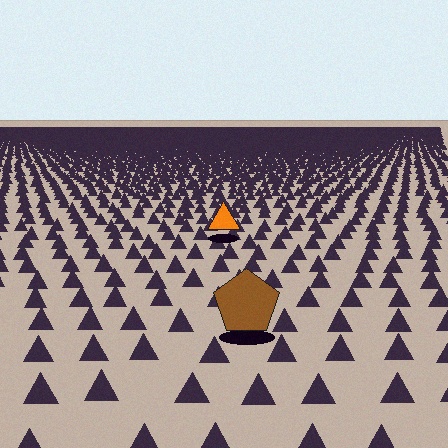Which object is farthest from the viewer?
The orange triangle is farthest from the viewer. It appears smaller and the ground texture around it is denser.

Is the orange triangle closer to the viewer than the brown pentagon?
No. The brown pentagon is closer — you can tell from the texture gradient: the ground texture is coarser near it.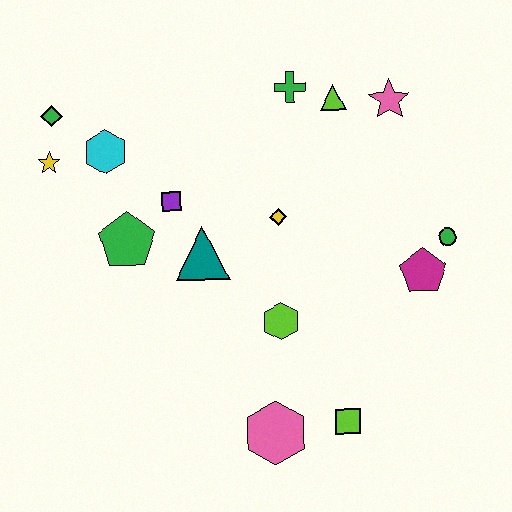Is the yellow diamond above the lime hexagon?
Yes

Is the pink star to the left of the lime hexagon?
No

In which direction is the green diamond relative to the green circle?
The green diamond is to the left of the green circle.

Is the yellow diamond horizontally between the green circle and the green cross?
No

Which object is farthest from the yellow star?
The green circle is farthest from the yellow star.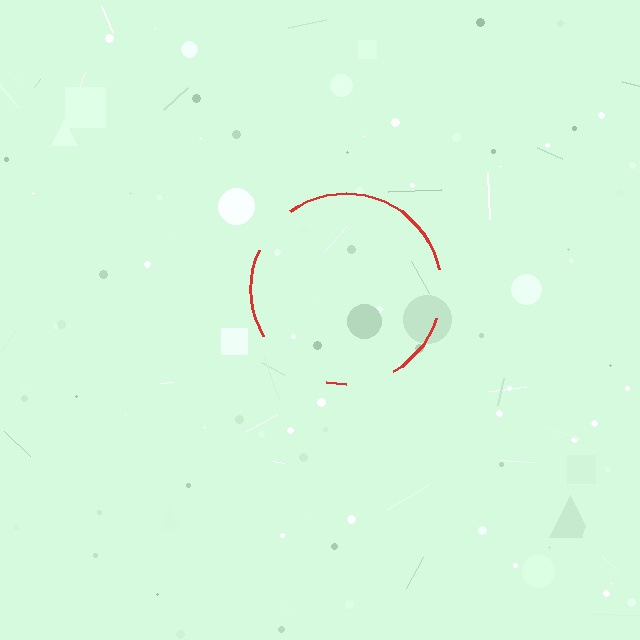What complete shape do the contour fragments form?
The contour fragments form a circle.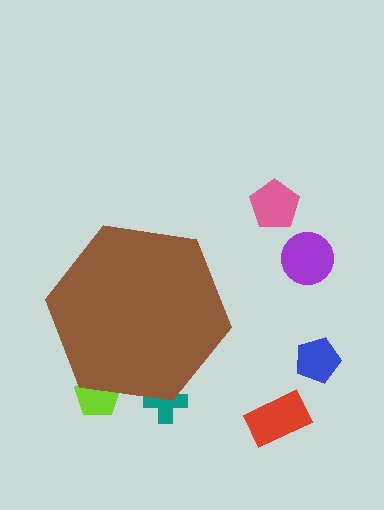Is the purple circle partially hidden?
No, the purple circle is fully visible.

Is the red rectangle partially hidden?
No, the red rectangle is fully visible.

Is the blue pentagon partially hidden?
No, the blue pentagon is fully visible.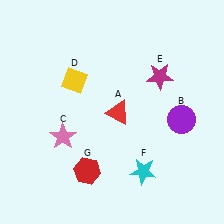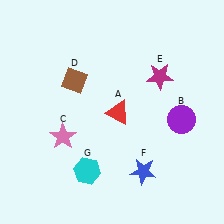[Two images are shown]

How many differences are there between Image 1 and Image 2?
There are 3 differences between the two images.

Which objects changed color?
D changed from yellow to brown. F changed from cyan to blue. G changed from red to cyan.